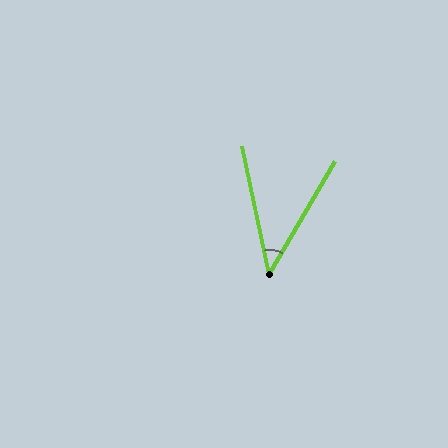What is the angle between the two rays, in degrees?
Approximately 42 degrees.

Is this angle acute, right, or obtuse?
It is acute.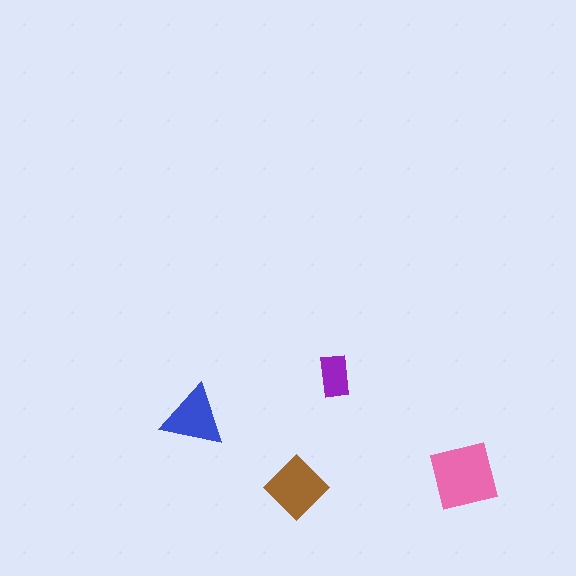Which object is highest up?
The purple rectangle is topmost.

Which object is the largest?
The pink square.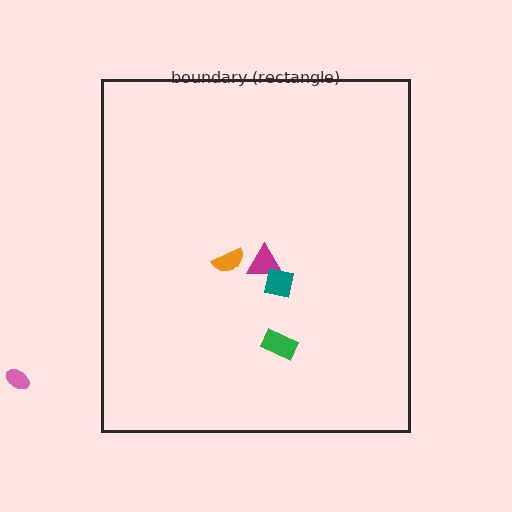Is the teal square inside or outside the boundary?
Inside.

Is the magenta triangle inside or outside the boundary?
Inside.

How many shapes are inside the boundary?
4 inside, 1 outside.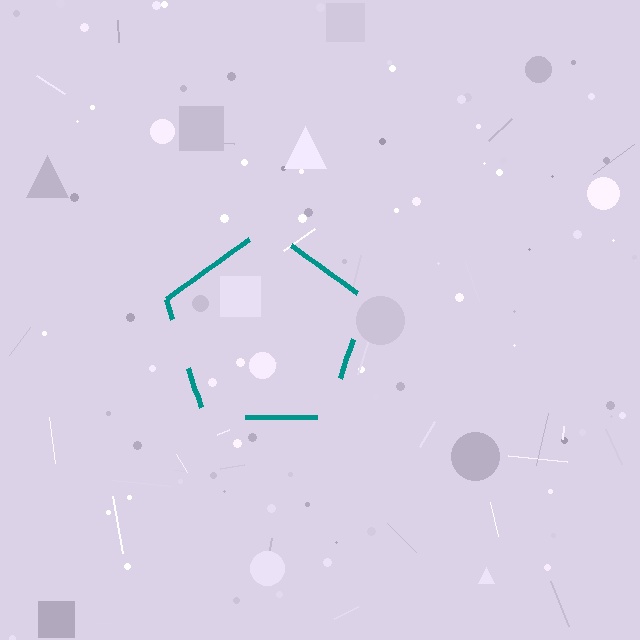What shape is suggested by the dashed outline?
The dashed outline suggests a pentagon.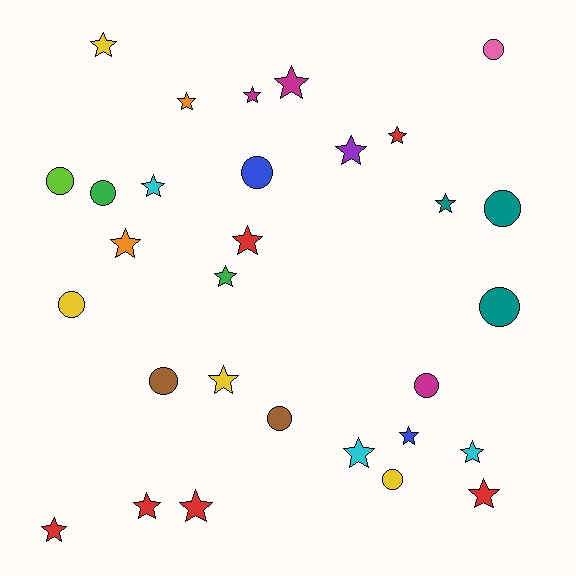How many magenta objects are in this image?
There are 3 magenta objects.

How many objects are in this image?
There are 30 objects.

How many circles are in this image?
There are 11 circles.